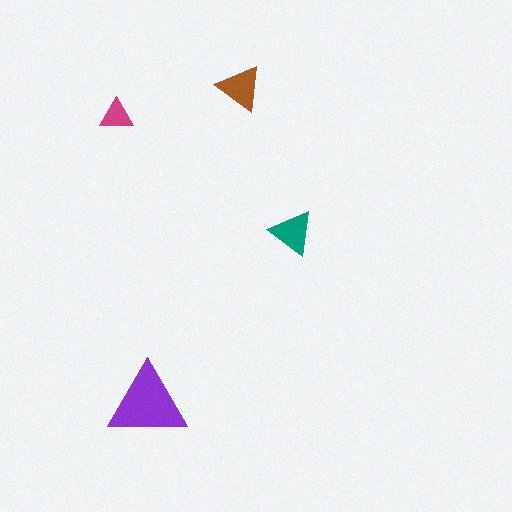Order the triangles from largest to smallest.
the purple one, the brown one, the teal one, the magenta one.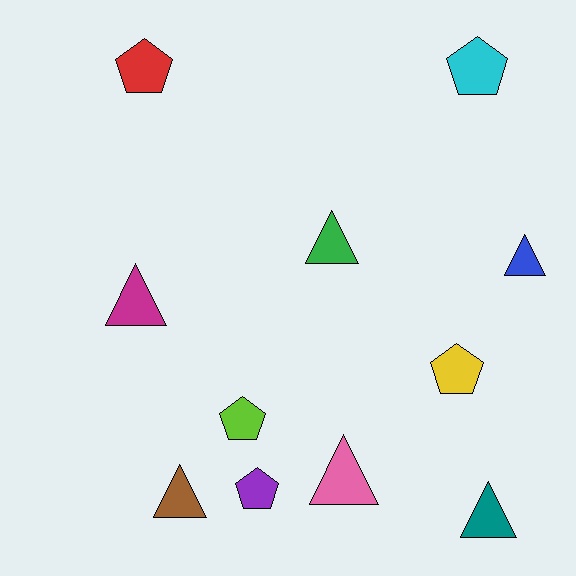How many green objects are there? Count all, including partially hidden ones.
There is 1 green object.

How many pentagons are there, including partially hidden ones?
There are 5 pentagons.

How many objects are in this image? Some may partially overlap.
There are 11 objects.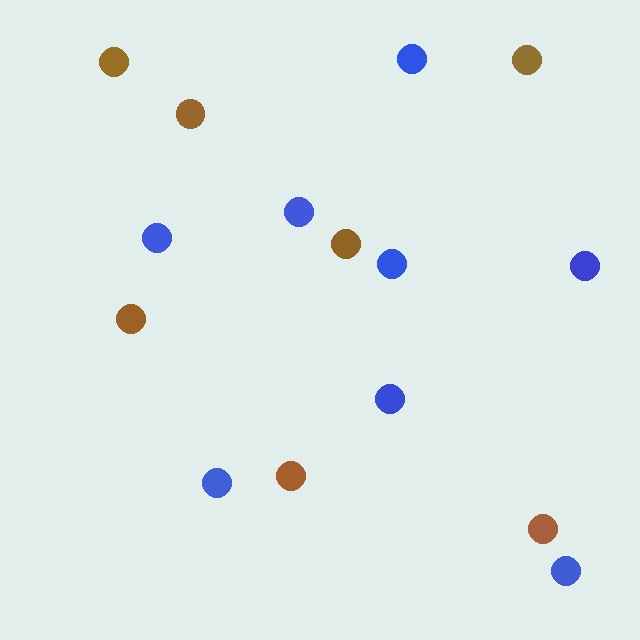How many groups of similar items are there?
There are 2 groups: one group of brown circles (7) and one group of blue circles (8).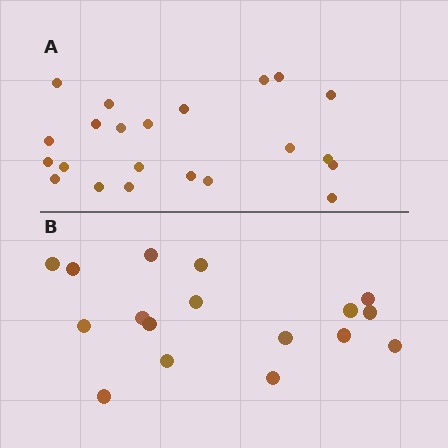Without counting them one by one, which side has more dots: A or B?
Region A (the top region) has more dots.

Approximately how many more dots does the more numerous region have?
Region A has about 5 more dots than region B.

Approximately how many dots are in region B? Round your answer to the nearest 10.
About 20 dots. (The exact count is 17, which rounds to 20.)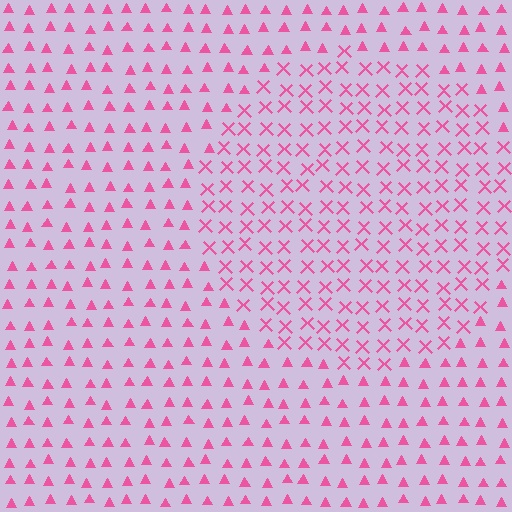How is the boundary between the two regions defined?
The boundary is defined by a change in element shape: X marks inside vs. triangles outside. All elements share the same color and spacing.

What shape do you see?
I see a circle.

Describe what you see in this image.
The image is filled with small pink elements arranged in a uniform grid. A circle-shaped region contains X marks, while the surrounding area contains triangles. The boundary is defined purely by the change in element shape.